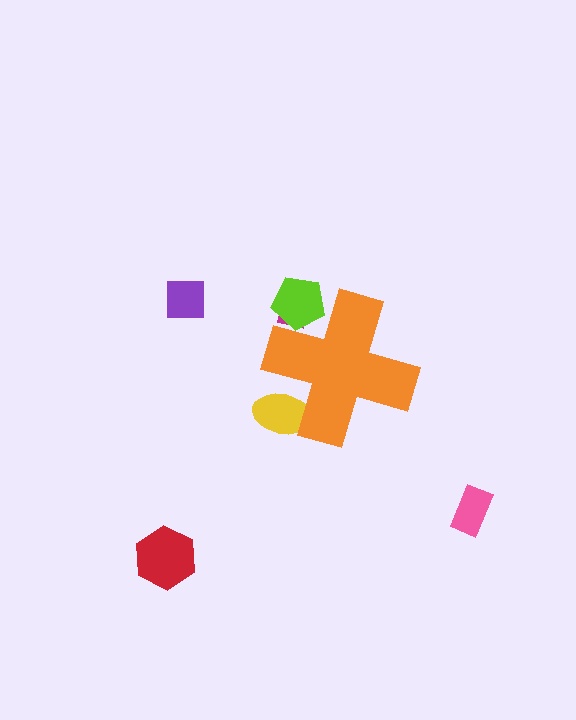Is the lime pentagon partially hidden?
Yes, the lime pentagon is partially hidden behind the orange cross.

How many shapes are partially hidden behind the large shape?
3 shapes are partially hidden.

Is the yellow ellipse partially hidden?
Yes, the yellow ellipse is partially hidden behind the orange cross.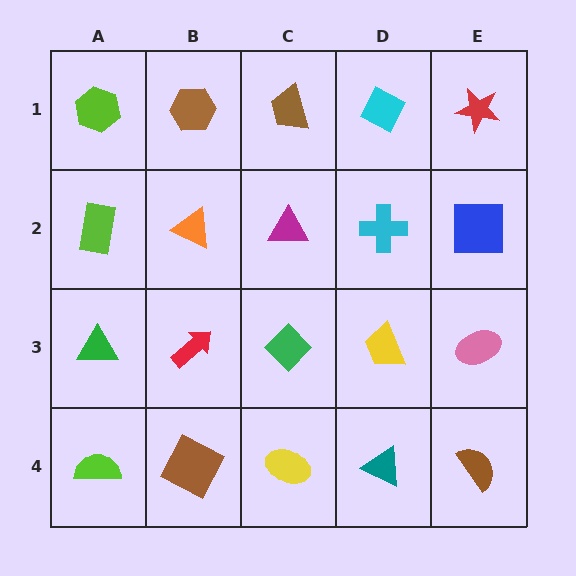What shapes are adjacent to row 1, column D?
A cyan cross (row 2, column D), a brown trapezoid (row 1, column C), a red star (row 1, column E).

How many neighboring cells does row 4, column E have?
2.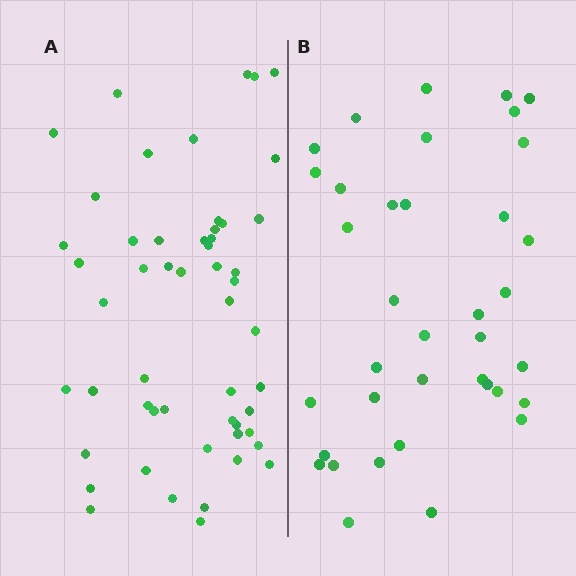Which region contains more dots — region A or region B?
Region A (the left region) has more dots.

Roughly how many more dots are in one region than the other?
Region A has approximately 15 more dots than region B.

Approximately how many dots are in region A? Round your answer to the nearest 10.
About 50 dots. (The exact count is 53, which rounds to 50.)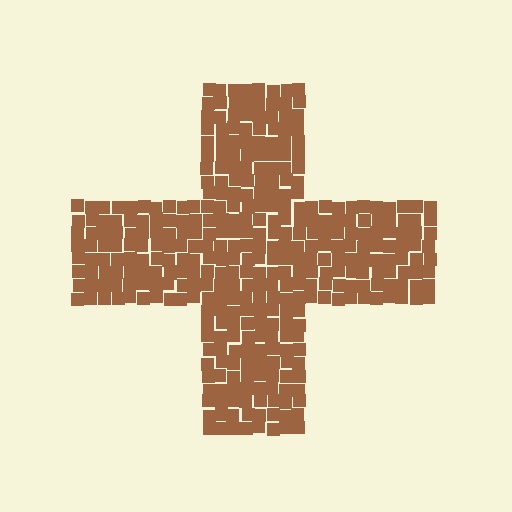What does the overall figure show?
The overall figure shows a cross.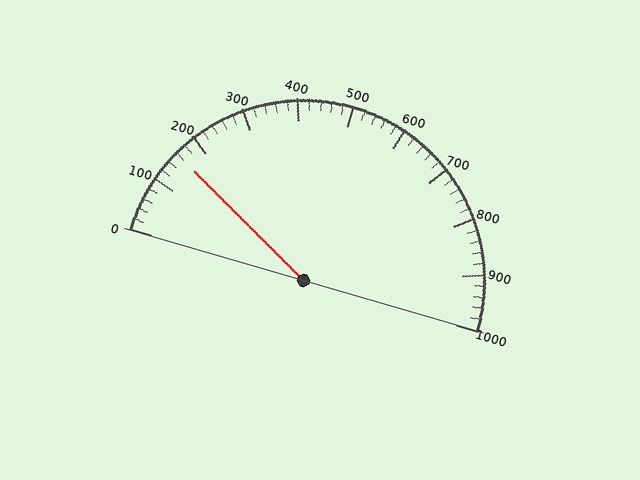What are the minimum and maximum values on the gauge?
The gauge ranges from 0 to 1000.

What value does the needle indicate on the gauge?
The needle indicates approximately 160.